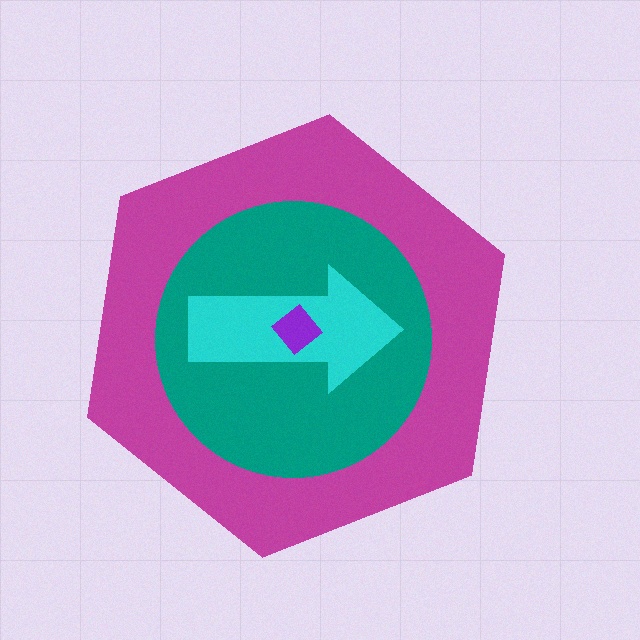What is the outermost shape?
The magenta hexagon.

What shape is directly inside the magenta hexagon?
The teal circle.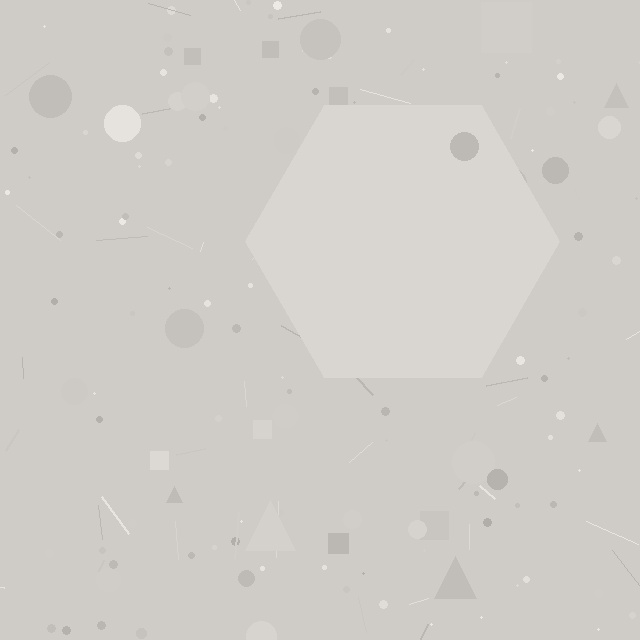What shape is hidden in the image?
A hexagon is hidden in the image.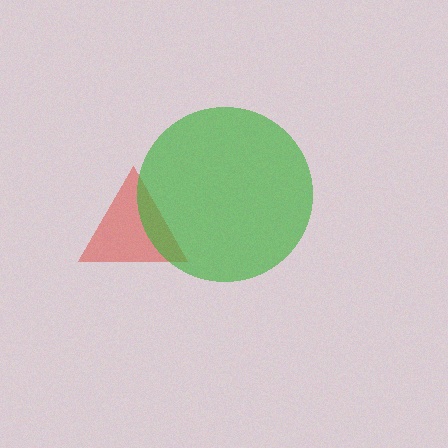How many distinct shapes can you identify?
There are 2 distinct shapes: a red triangle, a green circle.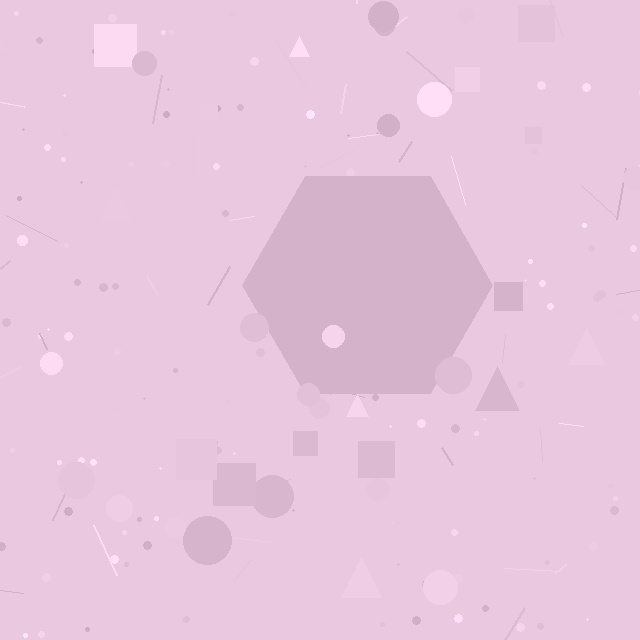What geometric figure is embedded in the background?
A hexagon is embedded in the background.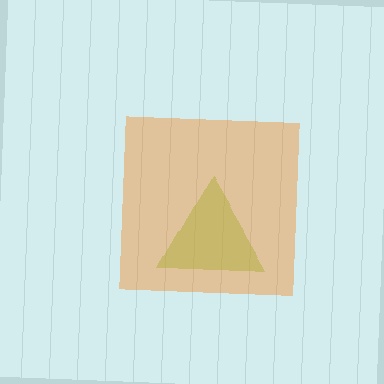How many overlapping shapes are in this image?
There are 2 overlapping shapes in the image.